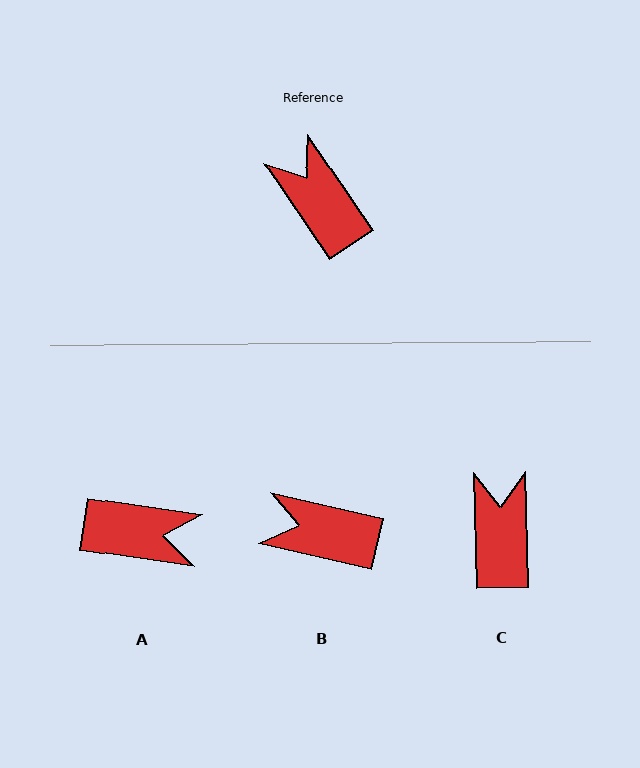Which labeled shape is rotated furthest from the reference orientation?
A, about 133 degrees away.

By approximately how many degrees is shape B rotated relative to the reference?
Approximately 43 degrees counter-clockwise.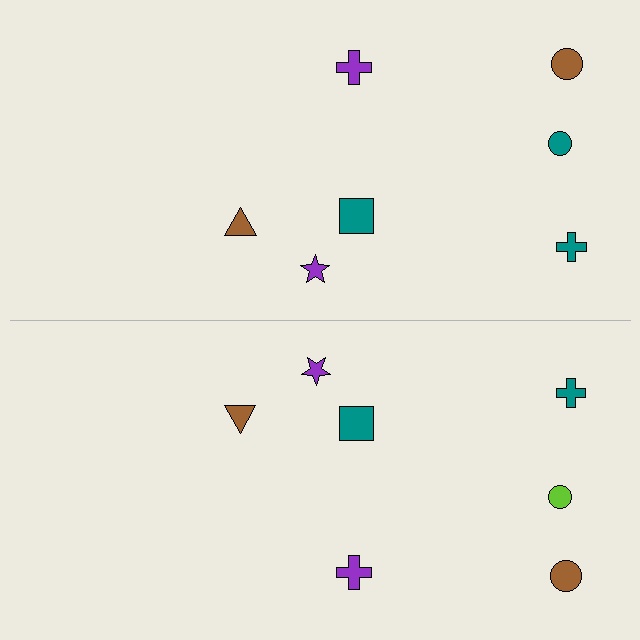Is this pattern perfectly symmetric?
No, the pattern is not perfectly symmetric. The lime circle on the bottom side breaks the symmetry — its mirror counterpart is teal.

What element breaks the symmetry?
The lime circle on the bottom side breaks the symmetry — its mirror counterpart is teal.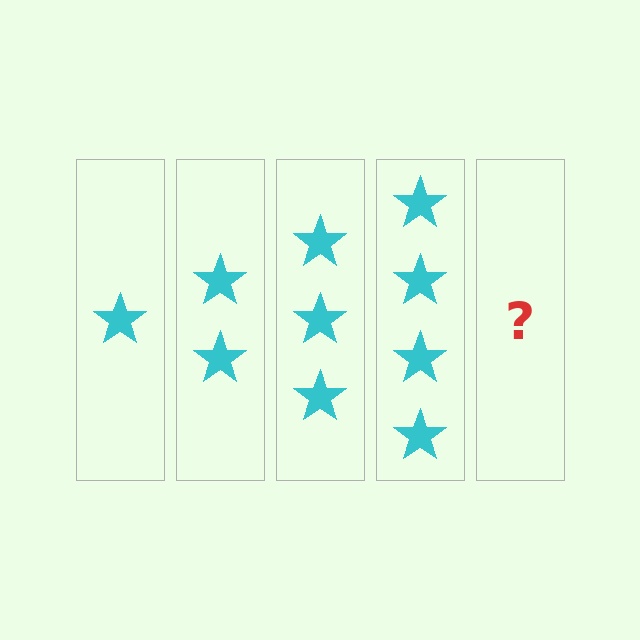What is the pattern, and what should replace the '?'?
The pattern is that each step adds one more star. The '?' should be 5 stars.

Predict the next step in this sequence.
The next step is 5 stars.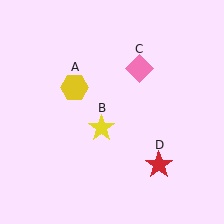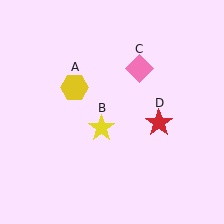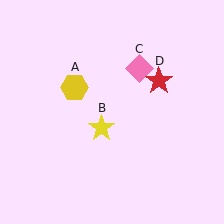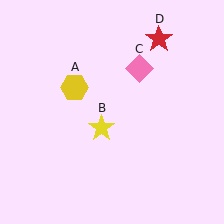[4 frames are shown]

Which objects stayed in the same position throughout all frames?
Yellow hexagon (object A) and yellow star (object B) and pink diamond (object C) remained stationary.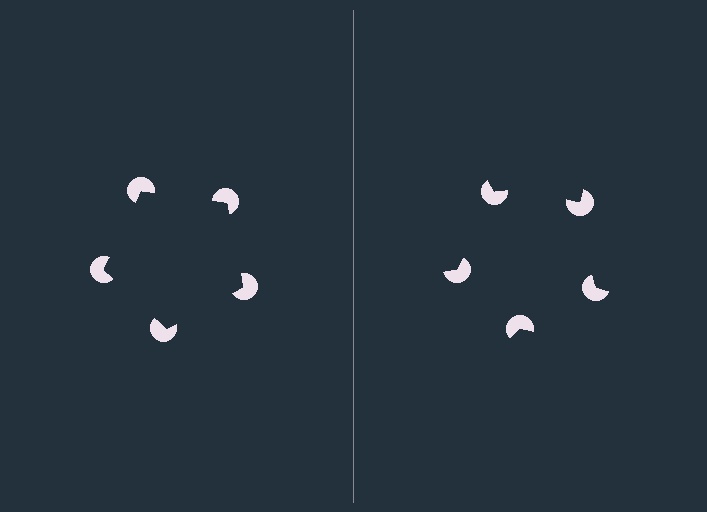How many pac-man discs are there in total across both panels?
10 — 5 on each side.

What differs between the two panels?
The pac-man discs are positioned identically on both sides; only the wedge orientations differ. On the left they align to a pentagon; on the right they are misaligned.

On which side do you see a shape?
An illusory pentagon appears on the left side. On the right side the wedge cuts are rotated, so no coherent shape forms.